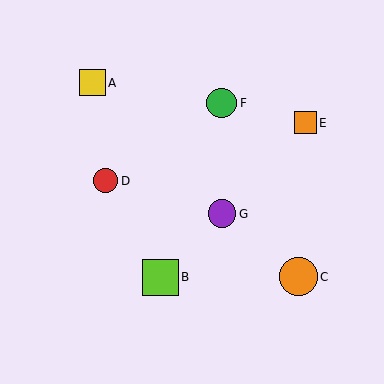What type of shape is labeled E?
Shape E is an orange square.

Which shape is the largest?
The orange circle (labeled C) is the largest.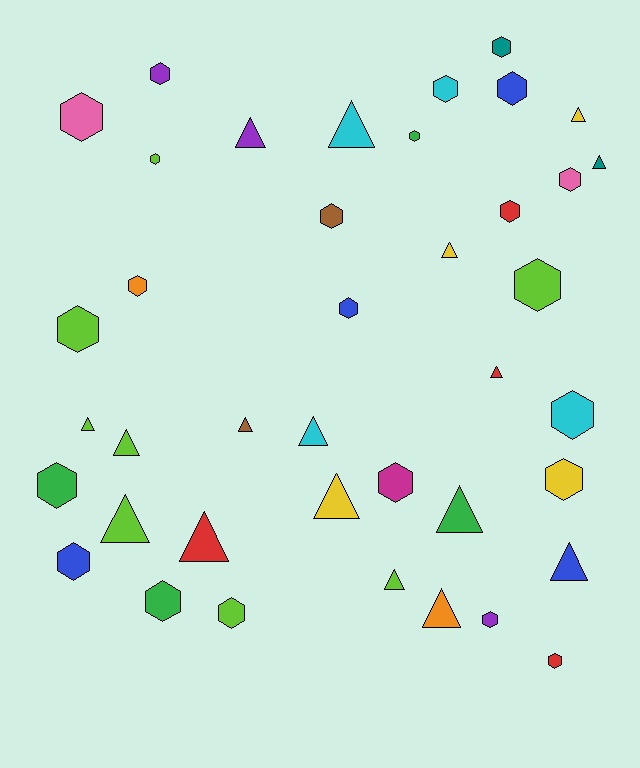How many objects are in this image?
There are 40 objects.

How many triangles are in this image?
There are 17 triangles.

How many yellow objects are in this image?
There are 4 yellow objects.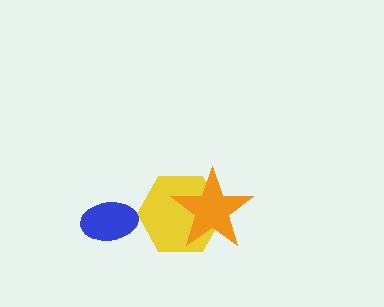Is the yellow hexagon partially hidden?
Yes, it is partially covered by another shape.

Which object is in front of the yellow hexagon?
The orange star is in front of the yellow hexagon.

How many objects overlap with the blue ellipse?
0 objects overlap with the blue ellipse.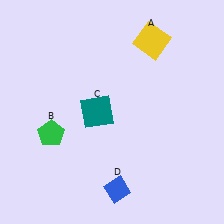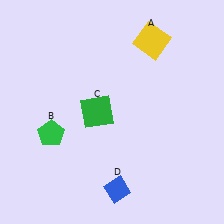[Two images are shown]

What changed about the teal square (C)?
In Image 1, C is teal. In Image 2, it changed to green.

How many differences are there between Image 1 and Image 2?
There is 1 difference between the two images.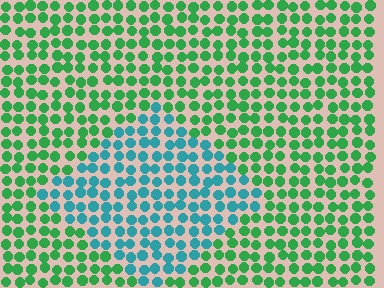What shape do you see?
I see a diamond.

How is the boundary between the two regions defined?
The boundary is defined purely by a slight shift in hue (about 51 degrees). Spacing, size, and orientation are identical on both sides.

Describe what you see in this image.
The image is filled with small green elements in a uniform arrangement. A diamond-shaped region is visible where the elements are tinted to a slightly different hue, forming a subtle color boundary.